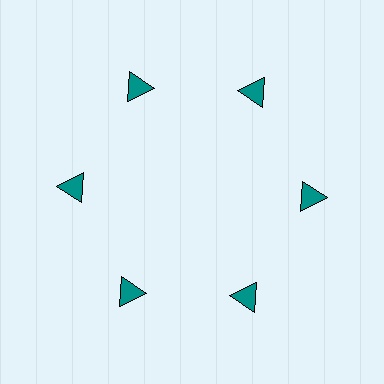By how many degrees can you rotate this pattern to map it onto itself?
The pattern maps onto itself every 60 degrees of rotation.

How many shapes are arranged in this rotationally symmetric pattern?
There are 6 shapes, arranged in 6 groups of 1.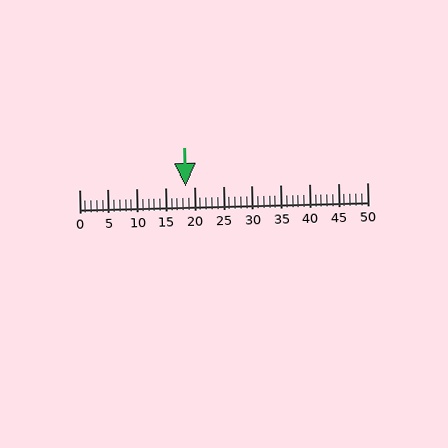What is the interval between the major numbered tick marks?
The major tick marks are spaced 5 units apart.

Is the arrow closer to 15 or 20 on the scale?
The arrow is closer to 20.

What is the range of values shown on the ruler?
The ruler shows values from 0 to 50.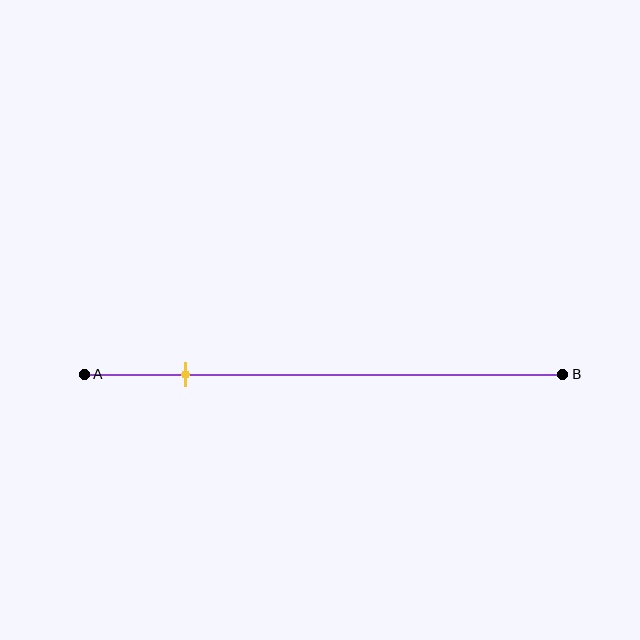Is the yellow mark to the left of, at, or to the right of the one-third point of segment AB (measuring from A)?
The yellow mark is to the left of the one-third point of segment AB.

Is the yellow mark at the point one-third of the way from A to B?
No, the mark is at about 20% from A, not at the 33% one-third point.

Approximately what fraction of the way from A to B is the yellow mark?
The yellow mark is approximately 20% of the way from A to B.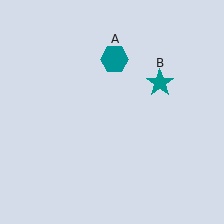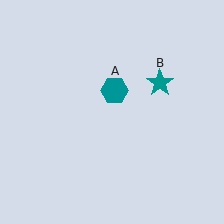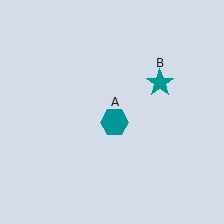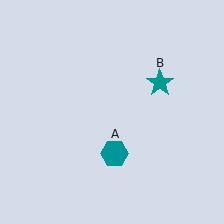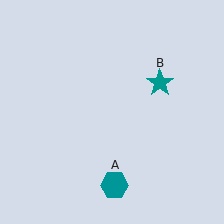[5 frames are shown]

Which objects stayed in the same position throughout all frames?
Teal star (object B) remained stationary.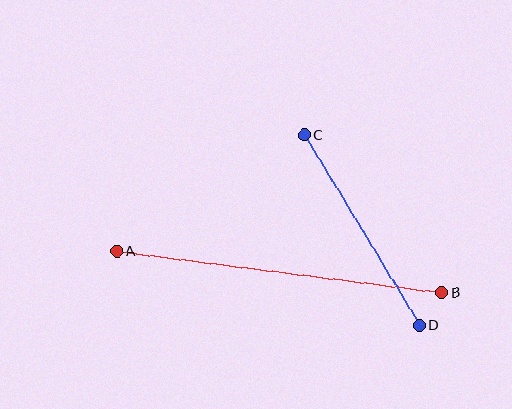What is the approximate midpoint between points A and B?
The midpoint is at approximately (279, 272) pixels.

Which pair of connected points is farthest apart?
Points A and B are farthest apart.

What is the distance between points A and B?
The distance is approximately 328 pixels.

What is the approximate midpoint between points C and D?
The midpoint is at approximately (362, 230) pixels.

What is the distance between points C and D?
The distance is approximately 222 pixels.